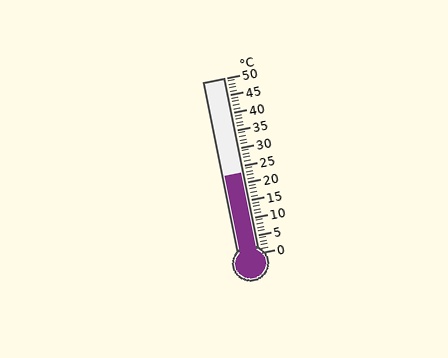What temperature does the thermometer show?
The thermometer shows approximately 23°C.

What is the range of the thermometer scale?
The thermometer scale ranges from 0°C to 50°C.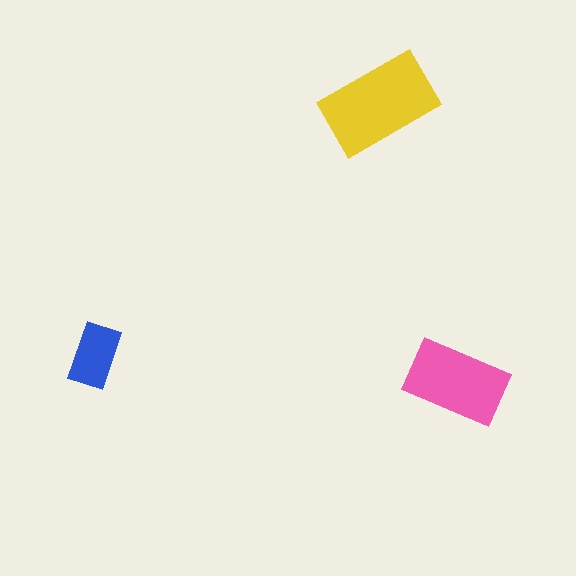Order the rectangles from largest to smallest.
the yellow one, the pink one, the blue one.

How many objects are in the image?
There are 3 objects in the image.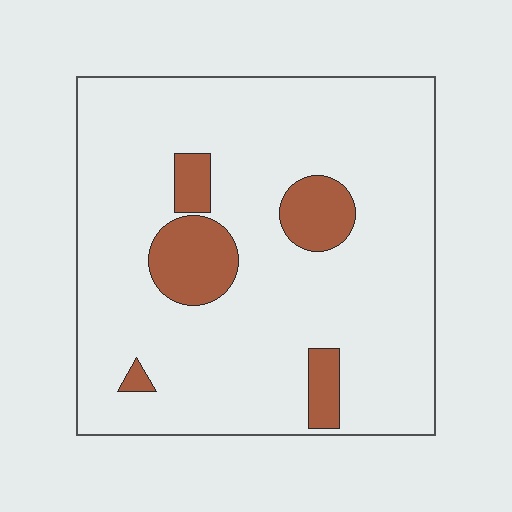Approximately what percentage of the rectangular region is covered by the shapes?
Approximately 15%.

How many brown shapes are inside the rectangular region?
5.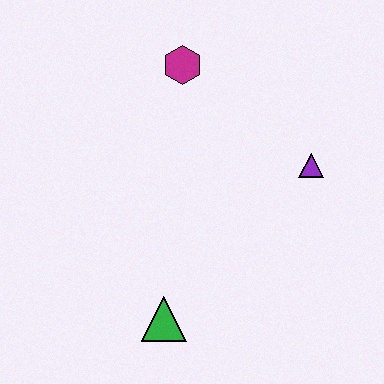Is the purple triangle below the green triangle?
No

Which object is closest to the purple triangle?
The magenta hexagon is closest to the purple triangle.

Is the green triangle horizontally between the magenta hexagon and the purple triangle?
No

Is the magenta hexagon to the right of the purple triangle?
No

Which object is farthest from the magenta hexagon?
The green triangle is farthest from the magenta hexagon.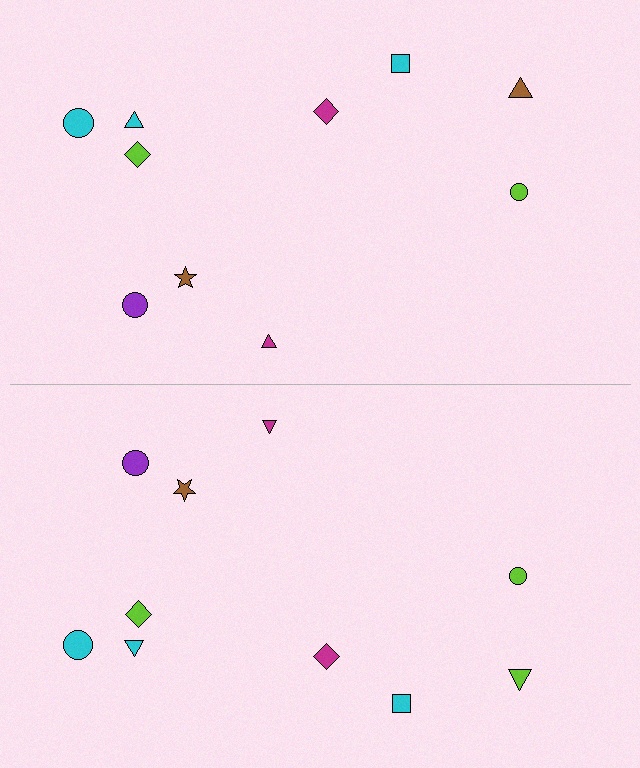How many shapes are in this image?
There are 20 shapes in this image.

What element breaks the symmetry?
The lime triangle on the bottom side breaks the symmetry — its mirror counterpart is brown.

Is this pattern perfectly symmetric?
No, the pattern is not perfectly symmetric. The lime triangle on the bottom side breaks the symmetry — its mirror counterpart is brown.